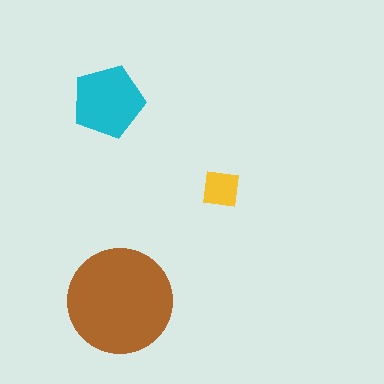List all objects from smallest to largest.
The yellow square, the cyan pentagon, the brown circle.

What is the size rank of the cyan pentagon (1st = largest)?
2nd.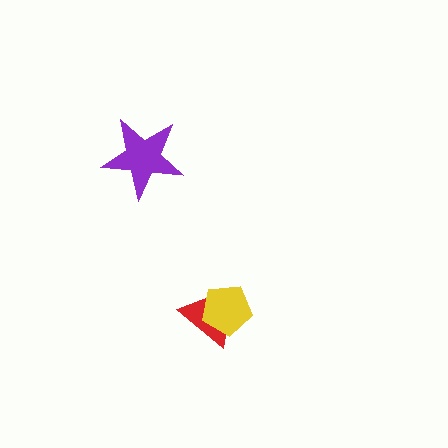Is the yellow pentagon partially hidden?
No, no other shape covers it.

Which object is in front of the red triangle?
The yellow pentagon is in front of the red triangle.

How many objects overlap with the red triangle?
1 object overlaps with the red triangle.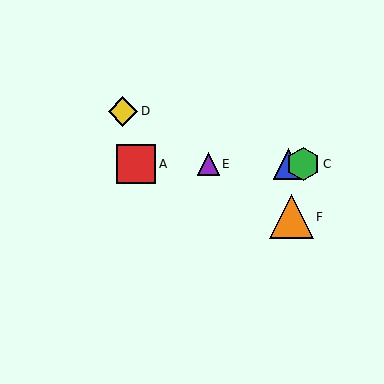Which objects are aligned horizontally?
Objects A, B, C, E are aligned horizontally.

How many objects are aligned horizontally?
4 objects (A, B, C, E) are aligned horizontally.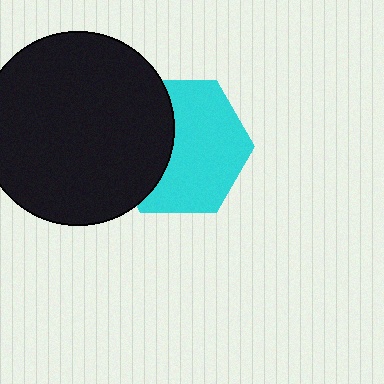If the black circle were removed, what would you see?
You would see the complete cyan hexagon.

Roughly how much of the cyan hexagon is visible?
About half of it is visible (roughly 62%).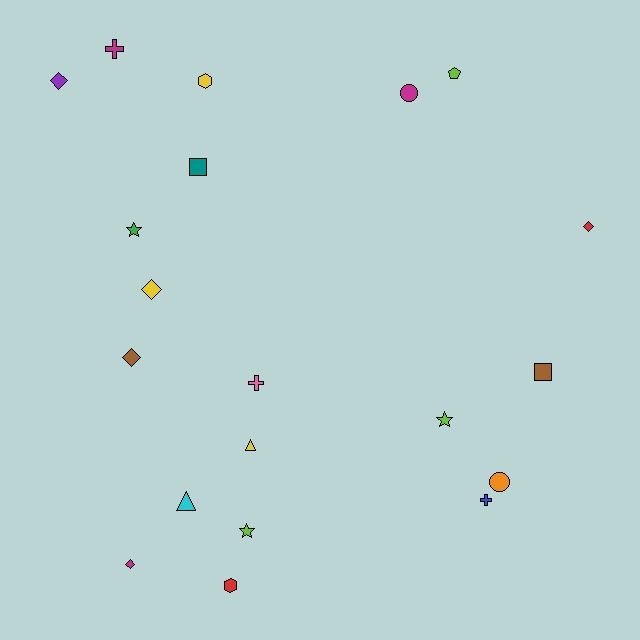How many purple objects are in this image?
There is 1 purple object.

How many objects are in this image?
There are 20 objects.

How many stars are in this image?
There are 3 stars.